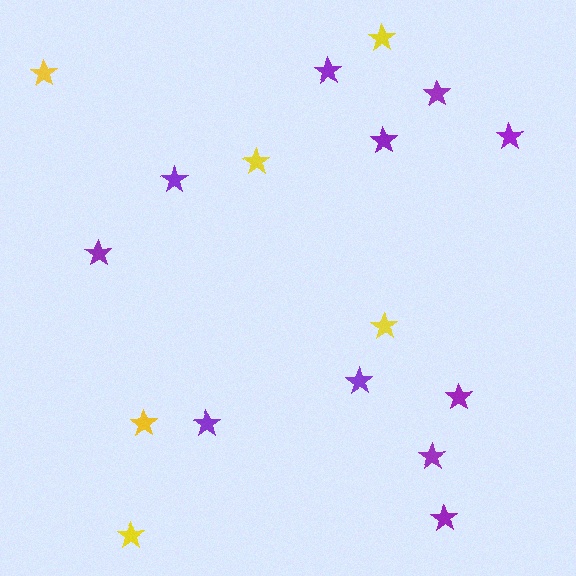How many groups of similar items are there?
There are 2 groups: one group of purple stars (11) and one group of yellow stars (6).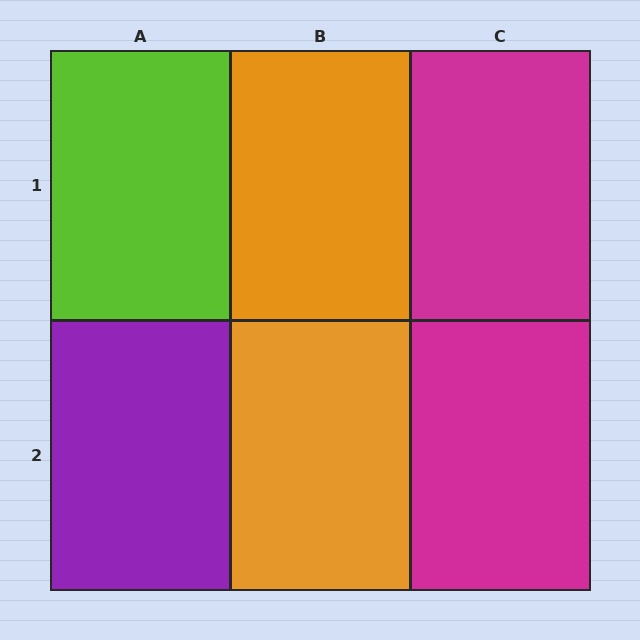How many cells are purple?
1 cell is purple.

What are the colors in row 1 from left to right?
Lime, orange, magenta.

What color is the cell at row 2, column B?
Orange.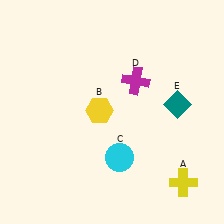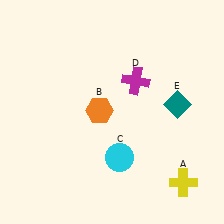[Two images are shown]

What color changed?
The hexagon (B) changed from yellow in Image 1 to orange in Image 2.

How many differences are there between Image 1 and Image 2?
There is 1 difference between the two images.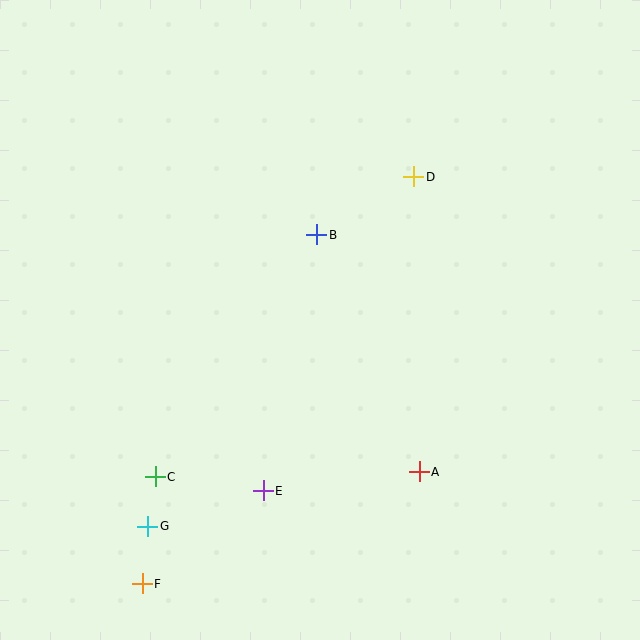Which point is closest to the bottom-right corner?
Point A is closest to the bottom-right corner.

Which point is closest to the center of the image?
Point B at (317, 235) is closest to the center.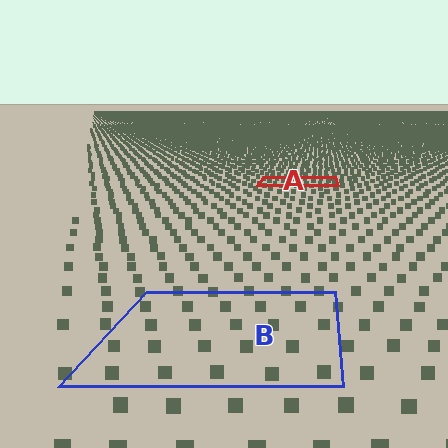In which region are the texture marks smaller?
The texture marks are smaller in region A, because it is farther away.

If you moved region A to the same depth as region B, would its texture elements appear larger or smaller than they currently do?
They would appear larger. At a closer depth, the same texture elements are projected at a bigger on-screen size.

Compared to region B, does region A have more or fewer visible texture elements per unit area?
Region A has more texture elements per unit area — they are packed more densely because it is farther away.